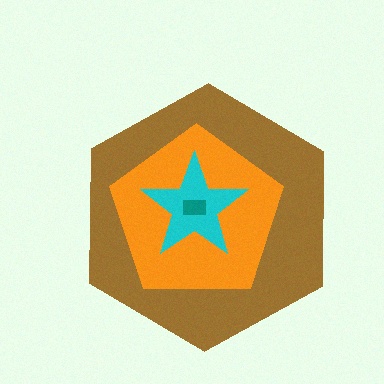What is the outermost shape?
The brown hexagon.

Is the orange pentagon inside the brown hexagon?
Yes.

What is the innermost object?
The teal rectangle.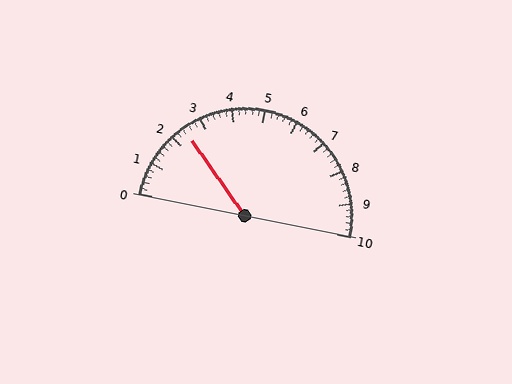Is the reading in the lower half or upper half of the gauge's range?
The reading is in the lower half of the range (0 to 10).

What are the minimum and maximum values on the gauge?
The gauge ranges from 0 to 10.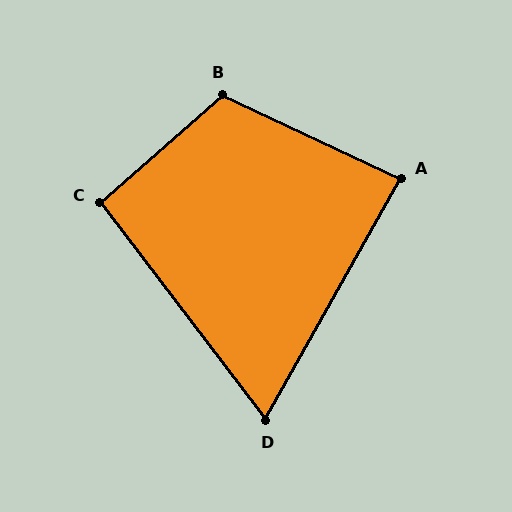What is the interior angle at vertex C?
Approximately 94 degrees (approximately right).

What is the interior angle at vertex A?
Approximately 86 degrees (approximately right).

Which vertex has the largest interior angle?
B, at approximately 113 degrees.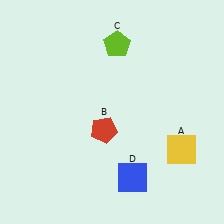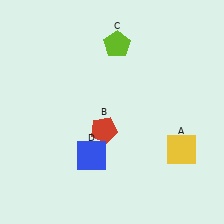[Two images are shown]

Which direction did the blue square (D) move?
The blue square (D) moved left.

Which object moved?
The blue square (D) moved left.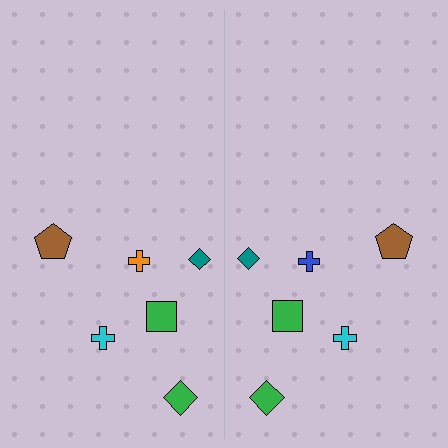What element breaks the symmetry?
The blue cross on the right side breaks the symmetry — its mirror counterpart is orange.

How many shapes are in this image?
There are 12 shapes in this image.